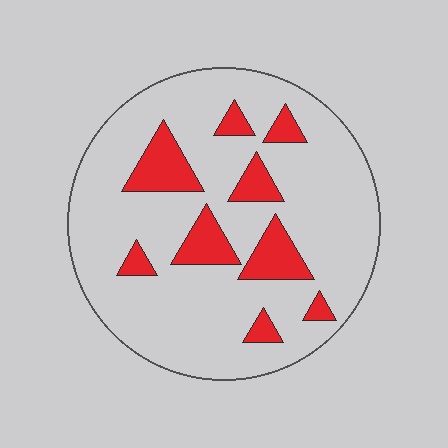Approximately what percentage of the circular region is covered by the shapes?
Approximately 15%.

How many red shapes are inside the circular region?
9.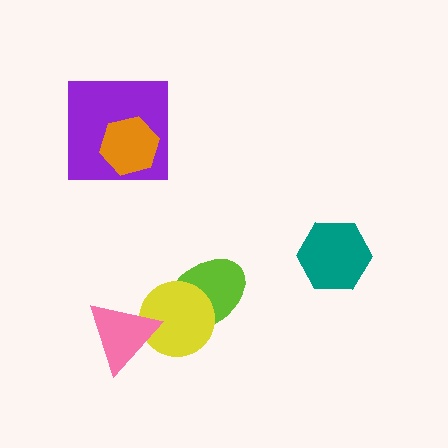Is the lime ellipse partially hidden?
Yes, it is partially covered by another shape.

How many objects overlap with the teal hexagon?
0 objects overlap with the teal hexagon.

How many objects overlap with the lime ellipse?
1 object overlaps with the lime ellipse.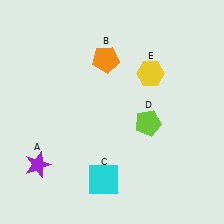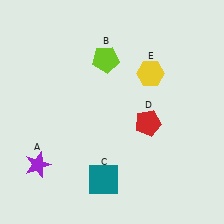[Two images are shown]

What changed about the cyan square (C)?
In Image 1, C is cyan. In Image 2, it changed to teal.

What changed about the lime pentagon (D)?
In Image 1, D is lime. In Image 2, it changed to red.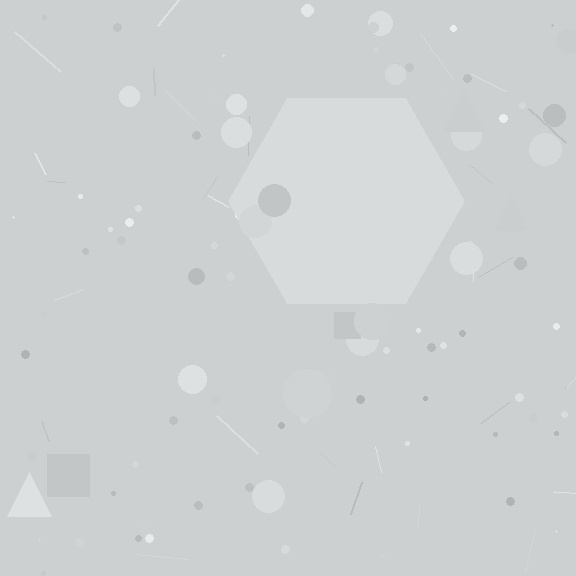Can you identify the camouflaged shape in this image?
The camouflaged shape is a hexagon.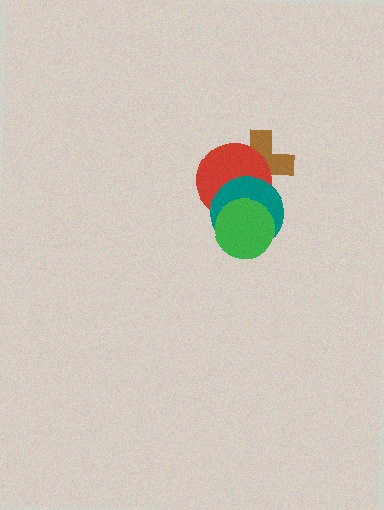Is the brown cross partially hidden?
Yes, it is partially covered by another shape.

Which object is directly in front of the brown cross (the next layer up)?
The red circle is directly in front of the brown cross.